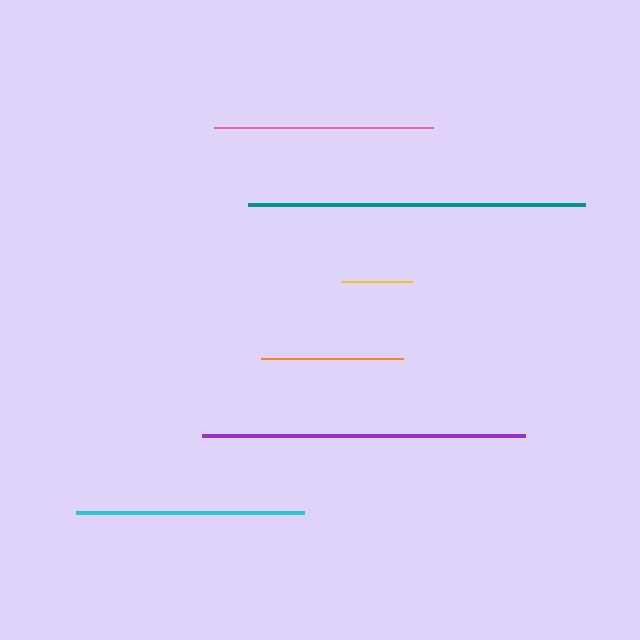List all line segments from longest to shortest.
From longest to shortest: teal, purple, cyan, pink, orange, yellow.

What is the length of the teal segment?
The teal segment is approximately 337 pixels long.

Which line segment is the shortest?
The yellow line is the shortest at approximately 71 pixels.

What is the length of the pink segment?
The pink segment is approximately 219 pixels long.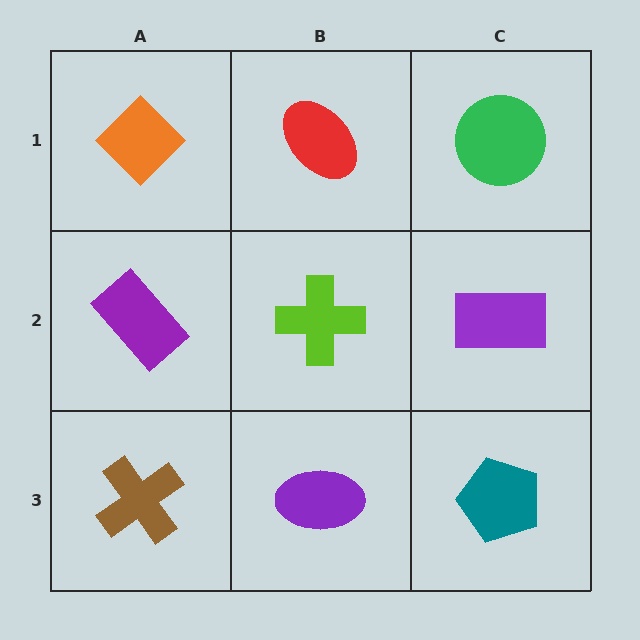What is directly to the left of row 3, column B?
A brown cross.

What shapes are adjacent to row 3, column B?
A lime cross (row 2, column B), a brown cross (row 3, column A), a teal pentagon (row 3, column C).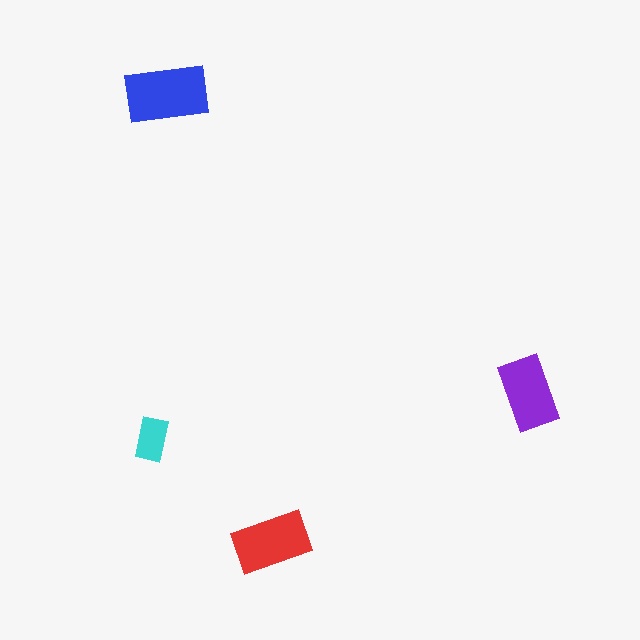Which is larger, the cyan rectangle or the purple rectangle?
The purple one.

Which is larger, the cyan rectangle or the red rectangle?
The red one.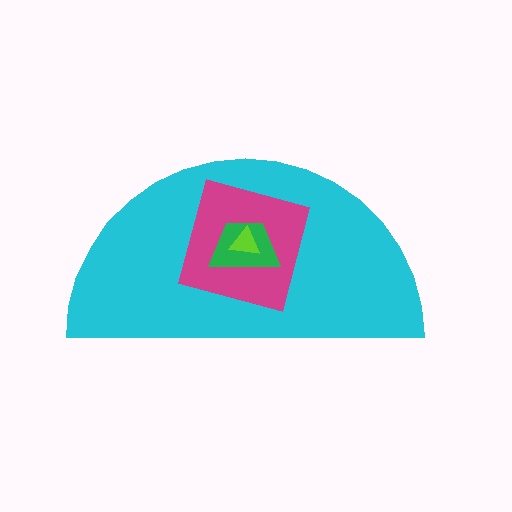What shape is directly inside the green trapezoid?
The lime triangle.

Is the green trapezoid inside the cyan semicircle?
Yes.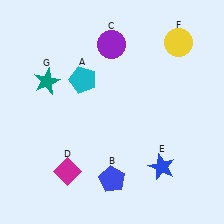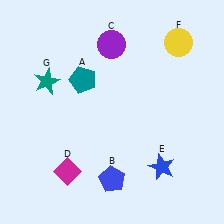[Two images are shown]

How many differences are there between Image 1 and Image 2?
There is 1 difference between the two images.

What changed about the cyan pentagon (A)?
In Image 1, A is cyan. In Image 2, it changed to teal.